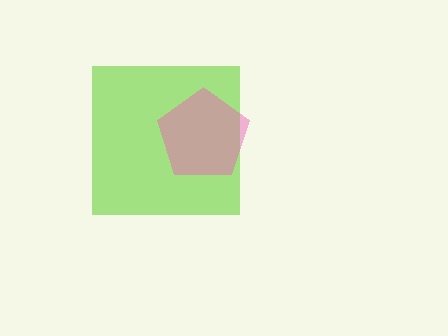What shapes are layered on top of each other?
The layered shapes are: a lime square, a pink pentagon.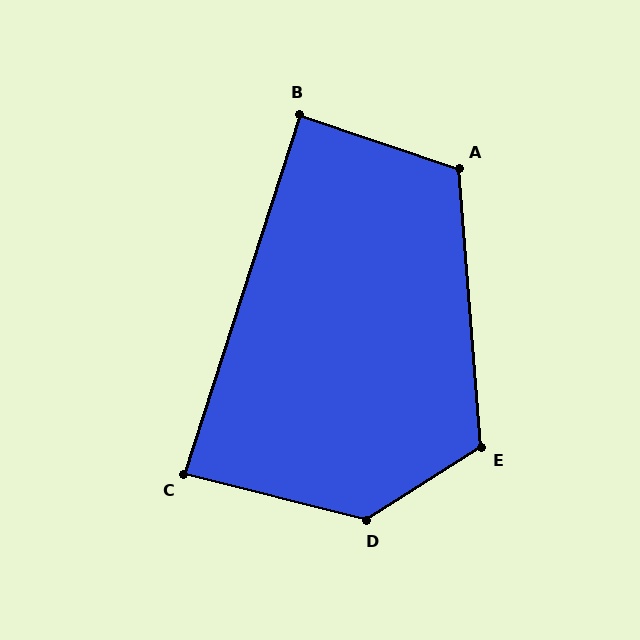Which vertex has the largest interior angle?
D, at approximately 133 degrees.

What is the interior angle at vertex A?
Approximately 113 degrees (obtuse).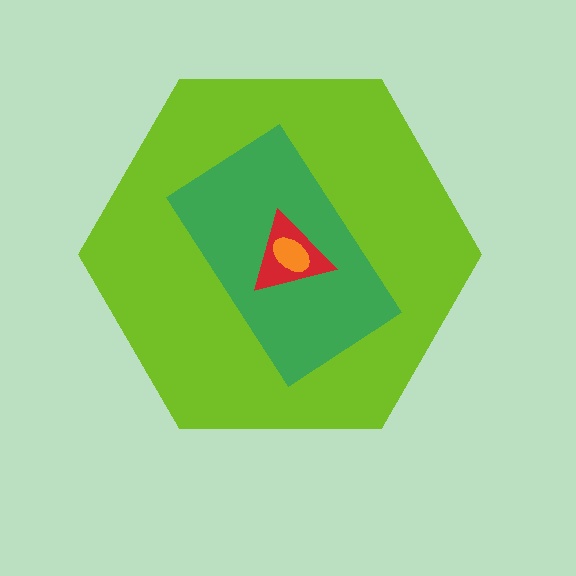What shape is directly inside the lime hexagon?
The green rectangle.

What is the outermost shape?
The lime hexagon.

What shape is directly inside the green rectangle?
The red triangle.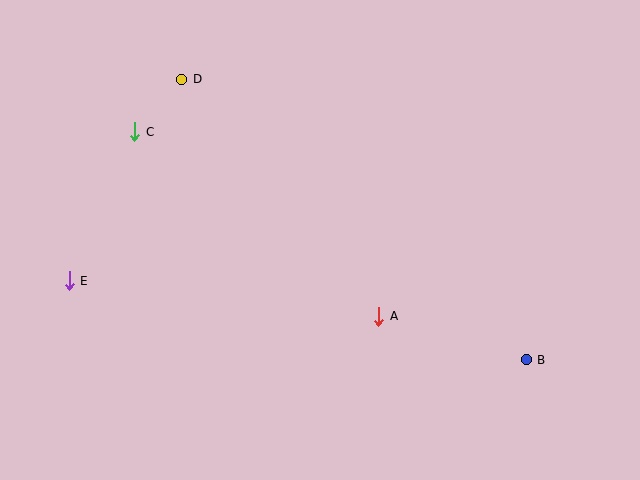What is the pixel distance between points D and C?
The distance between D and C is 70 pixels.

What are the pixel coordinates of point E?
Point E is at (69, 281).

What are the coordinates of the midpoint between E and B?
The midpoint between E and B is at (298, 320).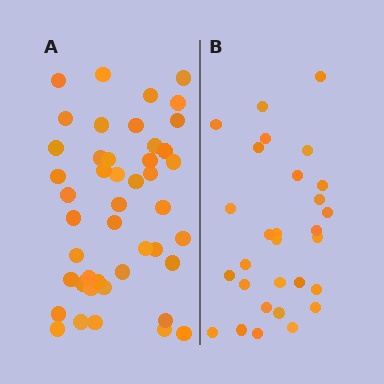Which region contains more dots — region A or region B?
Region A (the left region) has more dots.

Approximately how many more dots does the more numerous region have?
Region A has approximately 15 more dots than region B.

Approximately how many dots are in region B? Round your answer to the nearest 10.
About 30 dots. (The exact count is 29, which rounds to 30.)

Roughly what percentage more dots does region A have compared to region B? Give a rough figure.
About 55% more.